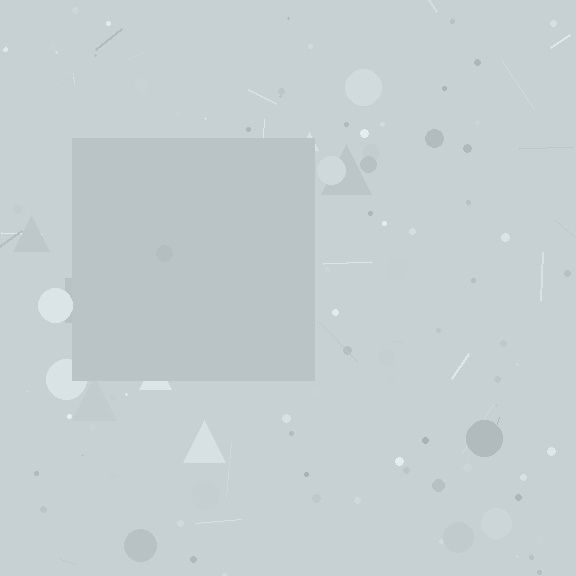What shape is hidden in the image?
A square is hidden in the image.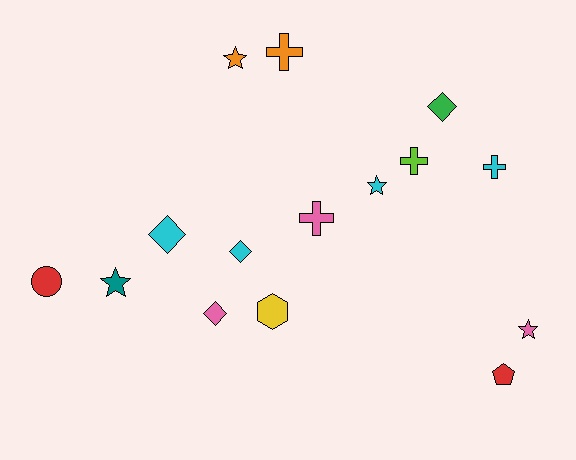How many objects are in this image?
There are 15 objects.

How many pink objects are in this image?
There are 3 pink objects.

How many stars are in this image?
There are 4 stars.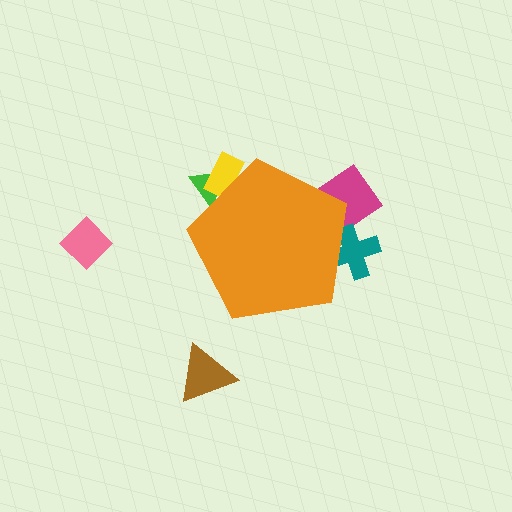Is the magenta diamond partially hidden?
Yes, the magenta diamond is partially hidden behind the orange pentagon.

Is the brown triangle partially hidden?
No, the brown triangle is fully visible.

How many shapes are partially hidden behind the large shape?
4 shapes are partially hidden.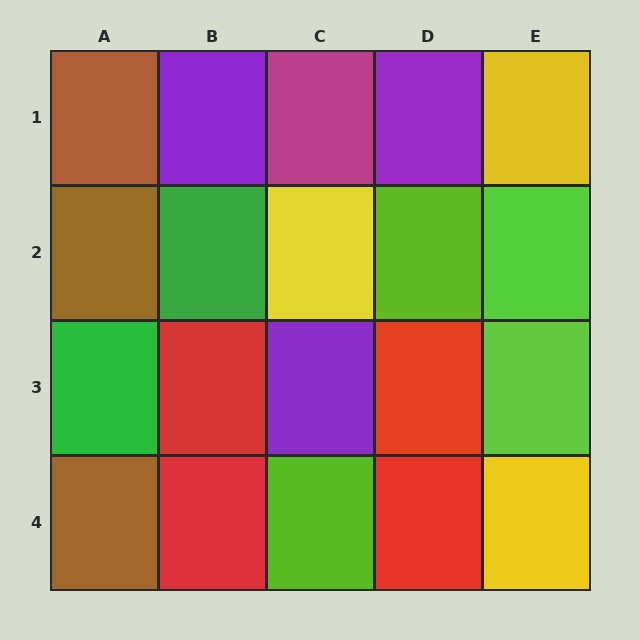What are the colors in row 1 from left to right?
Brown, purple, magenta, purple, yellow.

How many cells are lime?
4 cells are lime.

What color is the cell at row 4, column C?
Lime.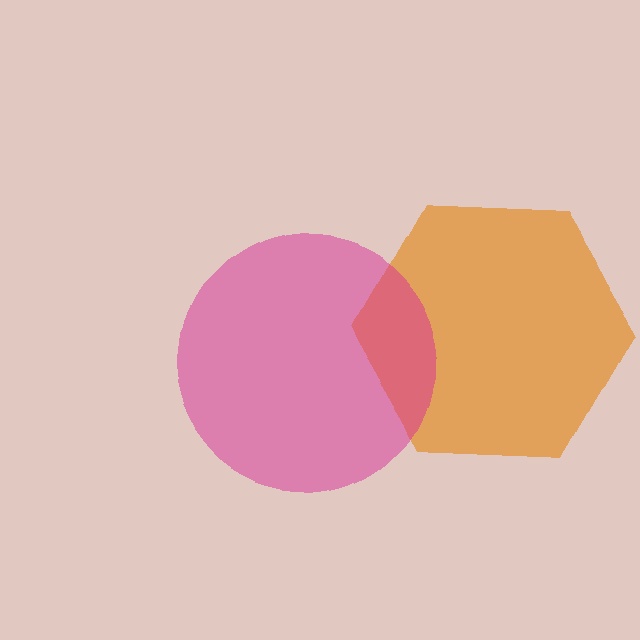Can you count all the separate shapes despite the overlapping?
Yes, there are 2 separate shapes.